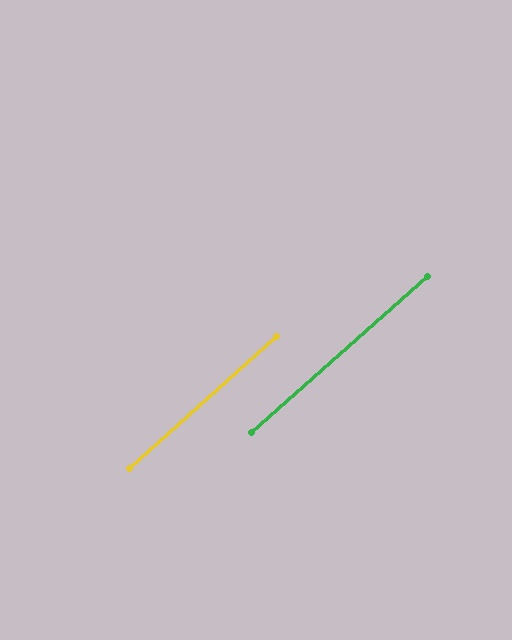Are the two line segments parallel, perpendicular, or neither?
Parallel — their directions differ by only 0.3°.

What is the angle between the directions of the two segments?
Approximately 0 degrees.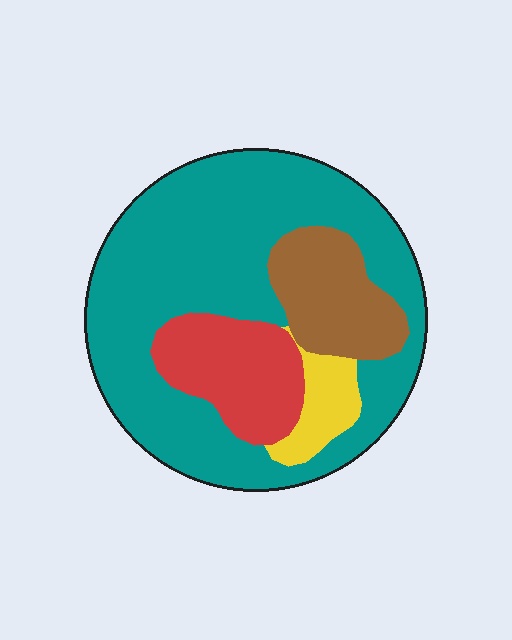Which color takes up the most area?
Teal, at roughly 65%.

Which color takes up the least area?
Yellow, at roughly 5%.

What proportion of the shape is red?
Red takes up less than a sixth of the shape.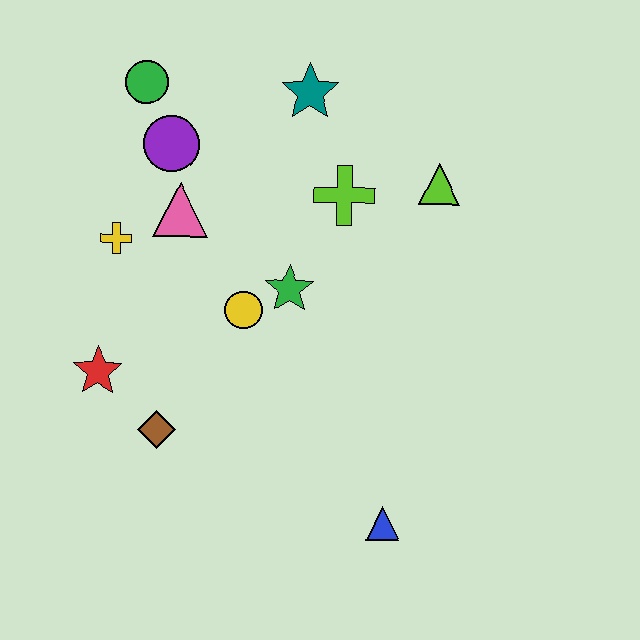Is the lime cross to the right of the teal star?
Yes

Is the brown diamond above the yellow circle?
No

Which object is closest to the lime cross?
The lime triangle is closest to the lime cross.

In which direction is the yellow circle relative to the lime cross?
The yellow circle is below the lime cross.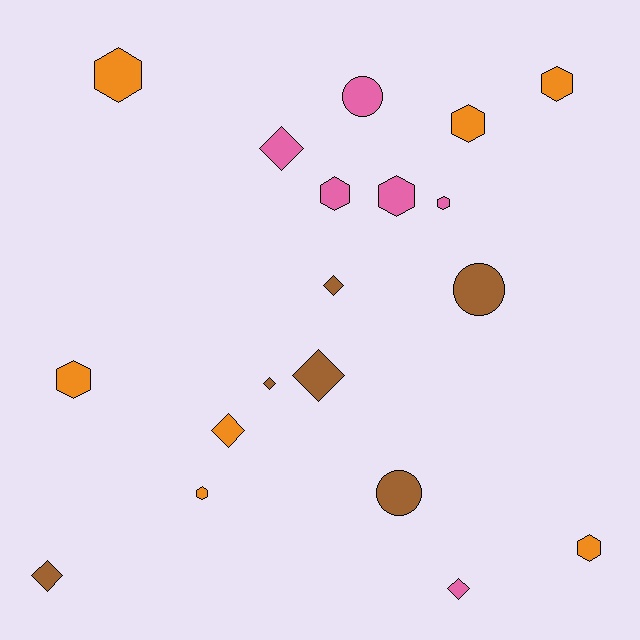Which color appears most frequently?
Orange, with 7 objects.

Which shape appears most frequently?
Hexagon, with 9 objects.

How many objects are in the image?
There are 19 objects.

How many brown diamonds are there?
There are 4 brown diamonds.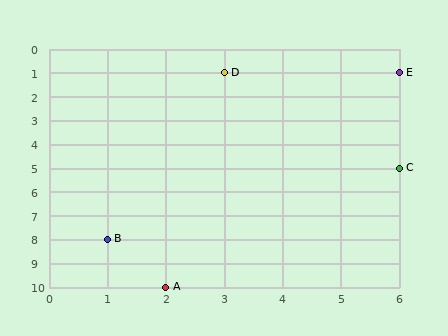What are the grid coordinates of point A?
Point A is at grid coordinates (2, 10).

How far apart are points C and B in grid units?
Points C and B are 5 columns and 3 rows apart (about 5.8 grid units diagonally).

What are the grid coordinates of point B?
Point B is at grid coordinates (1, 8).